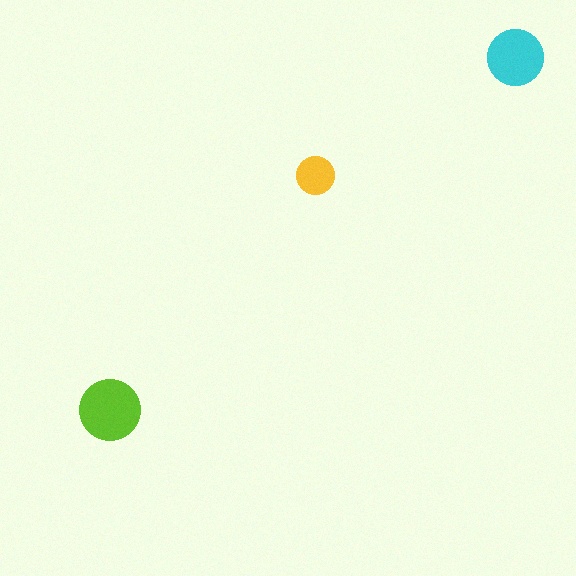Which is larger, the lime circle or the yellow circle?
The lime one.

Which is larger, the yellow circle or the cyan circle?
The cyan one.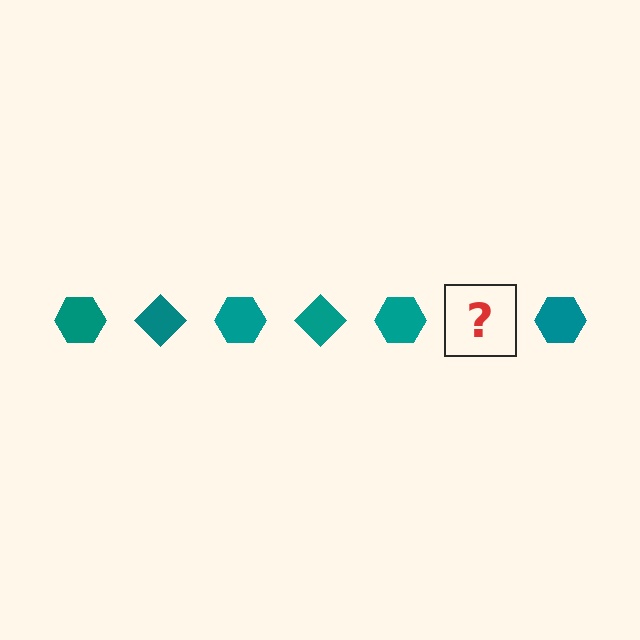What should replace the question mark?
The question mark should be replaced with a teal diamond.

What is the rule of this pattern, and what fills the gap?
The rule is that the pattern cycles through hexagon, diamond shapes in teal. The gap should be filled with a teal diamond.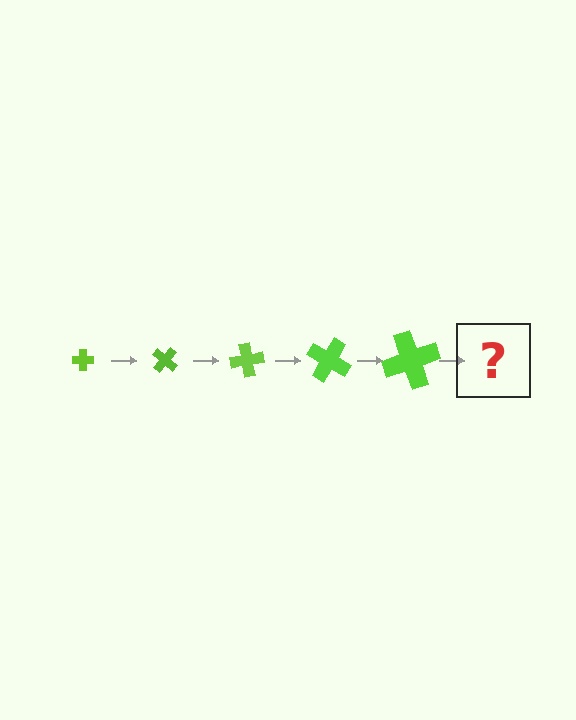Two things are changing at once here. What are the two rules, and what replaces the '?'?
The two rules are that the cross grows larger each step and it rotates 40 degrees each step. The '?' should be a cross, larger than the previous one and rotated 200 degrees from the start.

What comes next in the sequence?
The next element should be a cross, larger than the previous one and rotated 200 degrees from the start.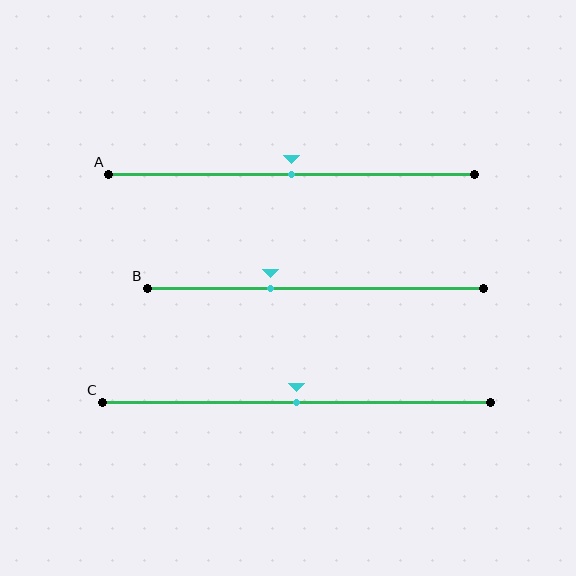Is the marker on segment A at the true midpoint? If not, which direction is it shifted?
Yes, the marker on segment A is at the true midpoint.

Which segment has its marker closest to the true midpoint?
Segment A has its marker closest to the true midpoint.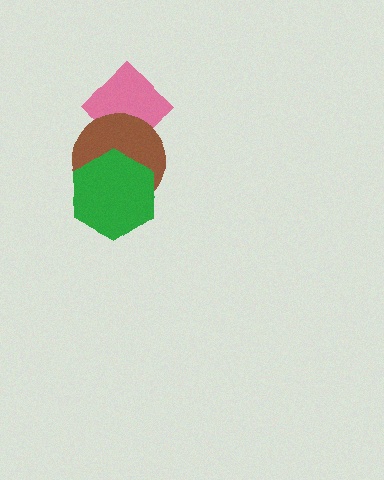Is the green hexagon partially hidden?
No, no other shape covers it.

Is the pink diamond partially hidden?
Yes, it is partially covered by another shape.